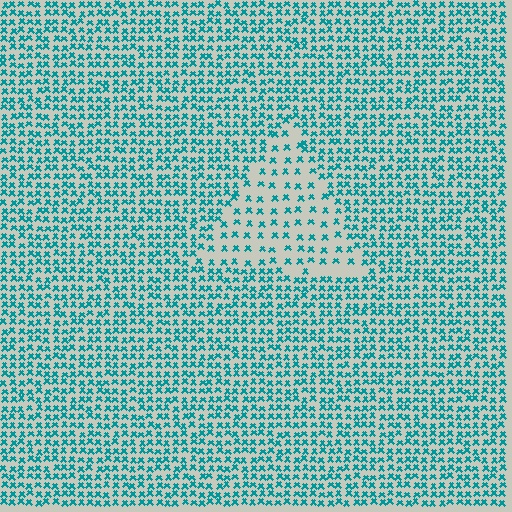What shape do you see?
I see a triangle.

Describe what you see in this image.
The image contains small teal elements arranged at two different densities. A triangle-shaped region is visible where the elements are less densely packed than the surrounding area.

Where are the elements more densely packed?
The elements are more densely packed outside the triangle boundary.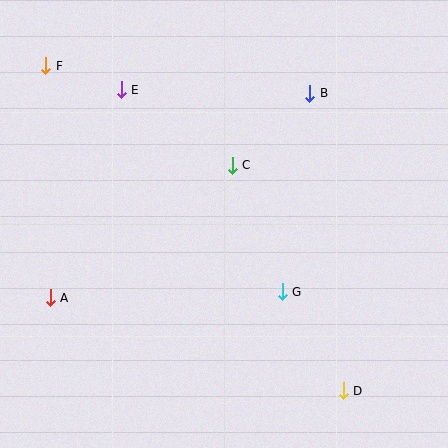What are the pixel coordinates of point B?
Point B is at (310, 93).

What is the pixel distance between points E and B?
The distance between E and B is 189 pixels.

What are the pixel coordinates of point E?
Point E is at (121, 90).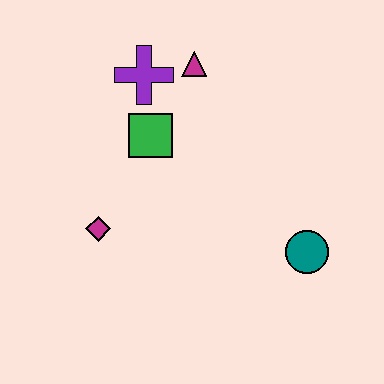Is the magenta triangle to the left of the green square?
No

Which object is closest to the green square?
The purple cross is closest to the green square.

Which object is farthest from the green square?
The teal circle is farthest from the green square.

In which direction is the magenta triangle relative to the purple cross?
The magenta triangle is to the right of the purple cross.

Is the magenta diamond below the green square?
Yes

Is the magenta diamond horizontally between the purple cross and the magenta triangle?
No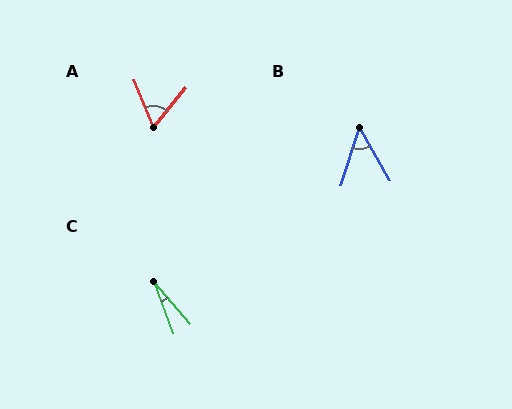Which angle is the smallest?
C, at approximately 21 degrees.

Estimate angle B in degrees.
Approximately 47 degrees.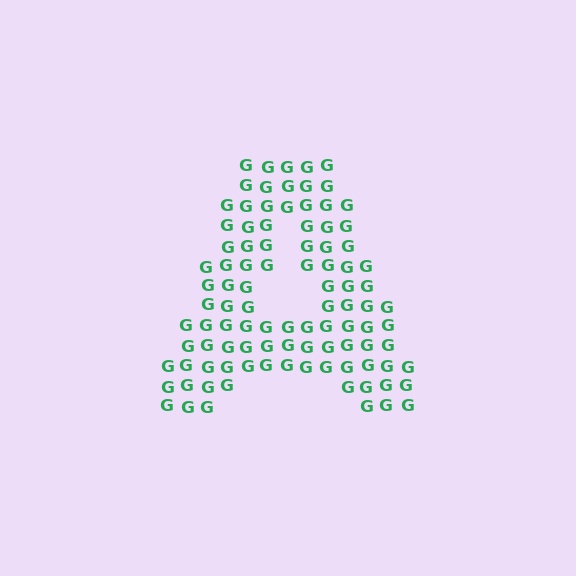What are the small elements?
The small elements are letter G's.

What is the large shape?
The large shape is the letter A.